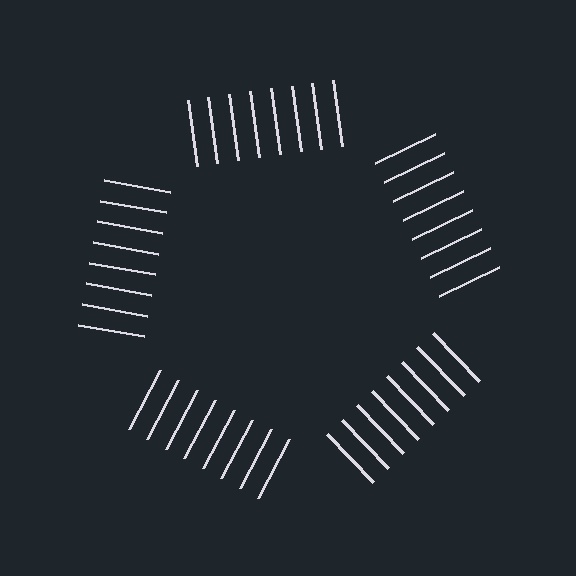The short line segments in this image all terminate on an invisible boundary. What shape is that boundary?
An illusory pentagon — the line segments terminate on its edges but no continuous stroke is drawn.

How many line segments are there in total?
40 — 8 along each of the 5 edges.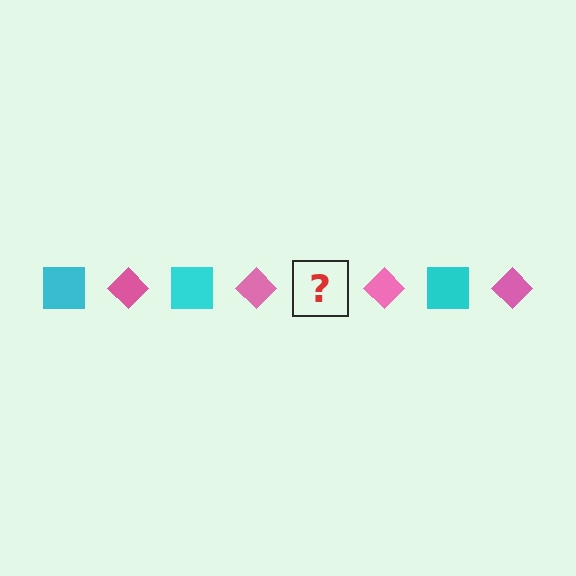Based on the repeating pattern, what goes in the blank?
The blank should be a cyan square.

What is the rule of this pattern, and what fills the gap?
The rule is that the pattern alternates between cyan square and pink diamond. The gap should be filled with a cyan square.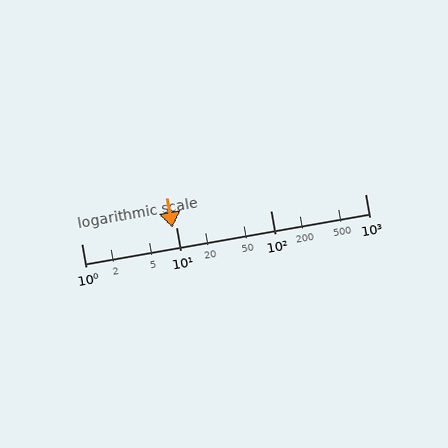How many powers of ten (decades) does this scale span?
The scale spans 3 decades, from 1 to 1000.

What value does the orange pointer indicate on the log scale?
The pointer indicates approximately 9.2.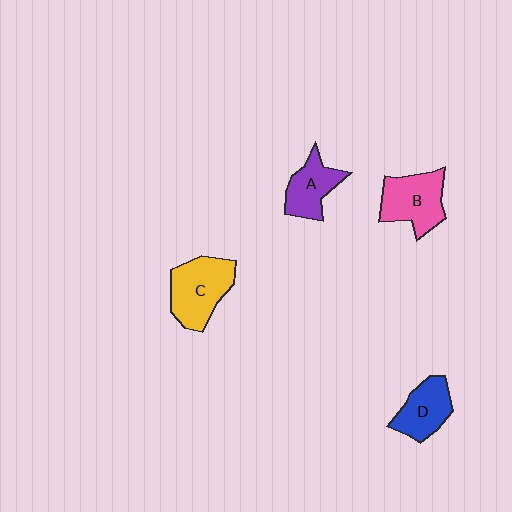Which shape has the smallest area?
Shape A (purple).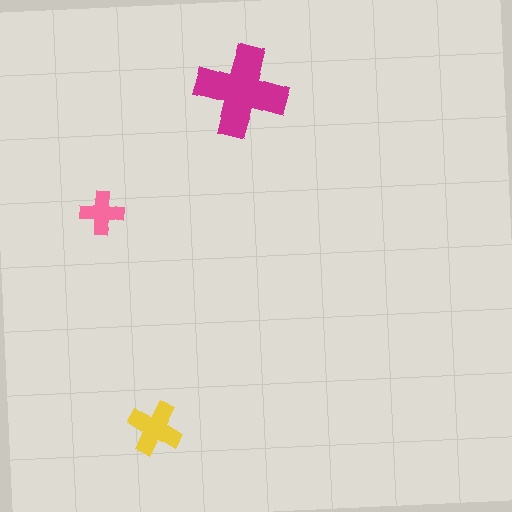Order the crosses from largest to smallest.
the magenta one, the yellow one, the pink one.